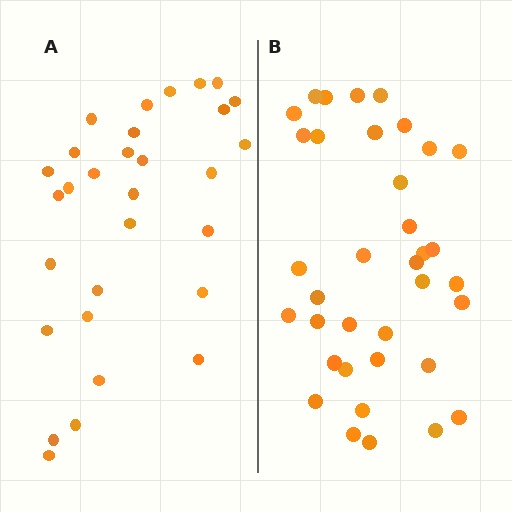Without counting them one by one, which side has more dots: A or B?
Region B (the right region) has more dots.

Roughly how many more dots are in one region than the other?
Region B has about 6 more dots than region A.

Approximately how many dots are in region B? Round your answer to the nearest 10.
About 40 dots. (The exact count is 36, which rounds to 40.)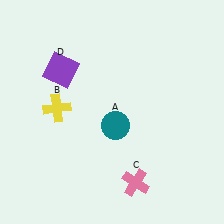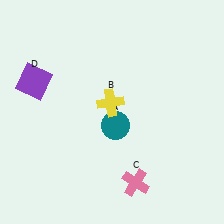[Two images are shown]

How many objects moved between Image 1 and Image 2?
2 objects moved between the two images.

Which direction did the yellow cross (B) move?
The yellow cross (B) moved right.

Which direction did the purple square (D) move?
The purple square (D) moved left.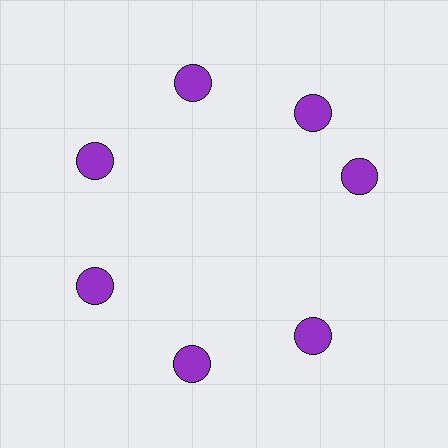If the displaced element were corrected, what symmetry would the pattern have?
It would have 7-fold rotational symmetry — the pattern would map onto itself every 51 degrees.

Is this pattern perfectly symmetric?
No. The 7 purple circles are arranged in a ring, but one element near the 3 o'clock position is rotated out of alignment along the ring, breaking the 7-fold rotational symmetry.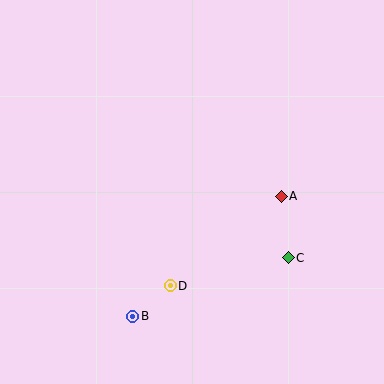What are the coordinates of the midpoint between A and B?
The midpoint between A and B is at (207, 256).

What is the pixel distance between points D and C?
The distance between D and C is 121 pixels.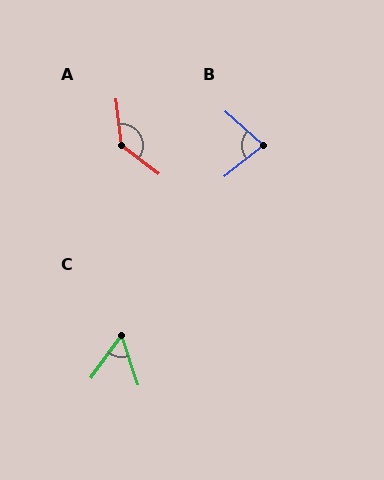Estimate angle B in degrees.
Approximately 80 degrees.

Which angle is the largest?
A, at approximately 135 degrees.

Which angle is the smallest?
C, at approximately 54 degrees.